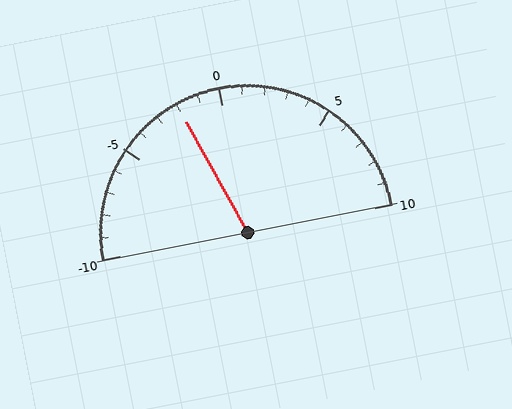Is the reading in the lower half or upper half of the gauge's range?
The reading is in the lower half of the range (-10 to 10).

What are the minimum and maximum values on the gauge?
The gauge ranges from -10 to 10.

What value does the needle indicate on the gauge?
The needle indicates approximately -2.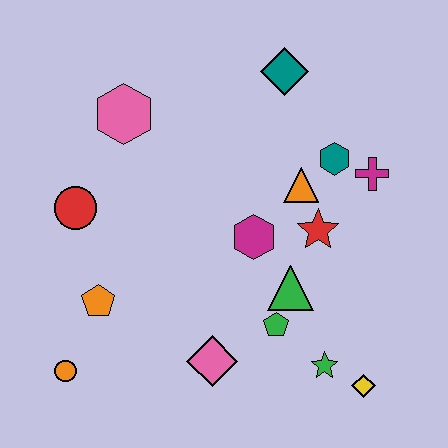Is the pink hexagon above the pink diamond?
Yes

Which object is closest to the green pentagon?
The green triangle is closest to the green pentagon.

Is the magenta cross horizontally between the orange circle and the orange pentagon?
No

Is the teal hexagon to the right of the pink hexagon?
Yes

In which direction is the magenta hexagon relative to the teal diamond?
The magenta hexagon is below the teal diamond.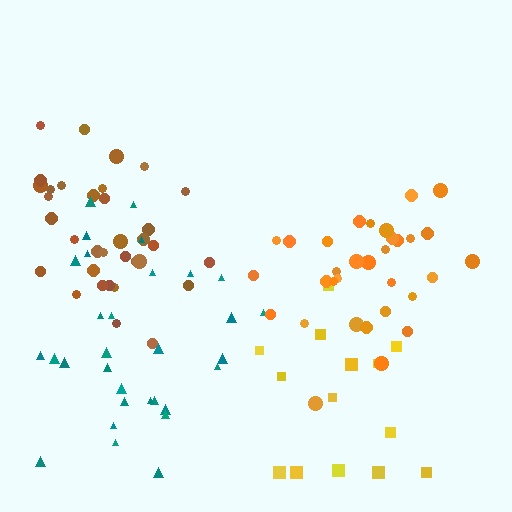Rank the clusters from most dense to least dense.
orange, brown, teal, yellow.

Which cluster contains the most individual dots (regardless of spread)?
Brown (34).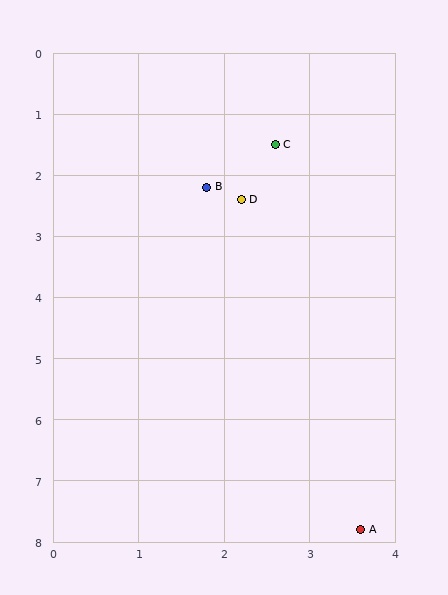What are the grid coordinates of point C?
Point C is at approximately (2.6, 1.5).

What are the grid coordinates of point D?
Point D is at approximately (2.2, 2.4).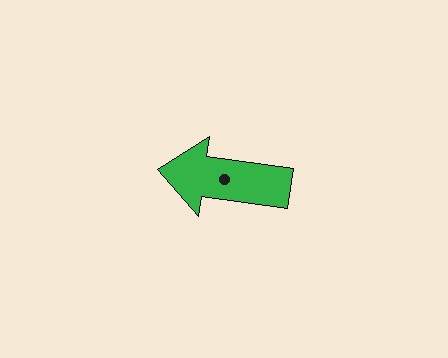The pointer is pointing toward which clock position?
Roughly 9 o'clock.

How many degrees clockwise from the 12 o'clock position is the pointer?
Approximately 278 degrees.